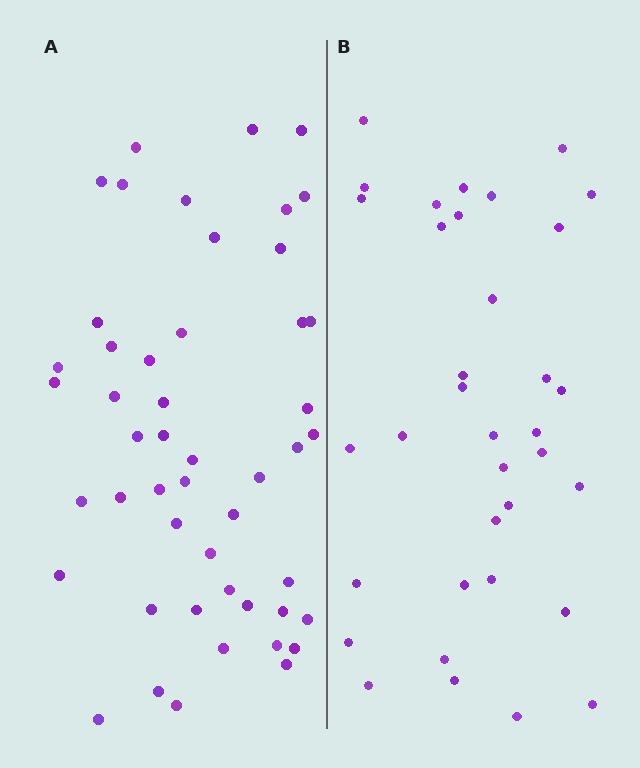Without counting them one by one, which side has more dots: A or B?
Region A (the left region) has more dots.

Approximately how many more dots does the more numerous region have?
Region A has approximately 15 more dots than region B.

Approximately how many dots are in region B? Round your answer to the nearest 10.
About 40 dots. (The exact count is 35, which rounds to 40.)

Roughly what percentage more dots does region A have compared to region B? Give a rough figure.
About 40% more.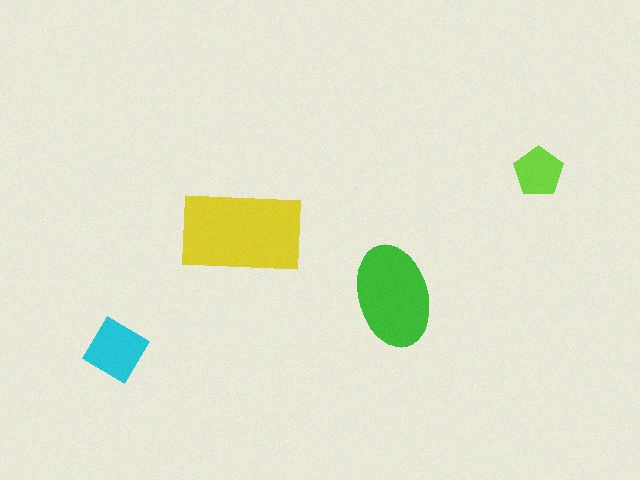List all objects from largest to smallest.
The yellow rectangle, the green ellipse, the cyan diamond, the lime pentagon.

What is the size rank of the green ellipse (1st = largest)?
2nd.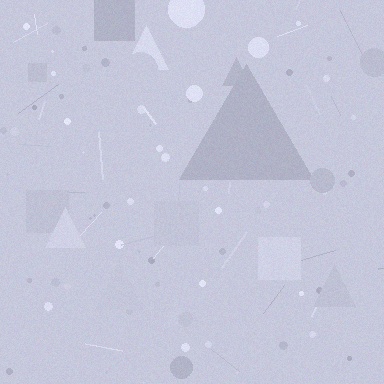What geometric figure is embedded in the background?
A triangle is embedded in the background.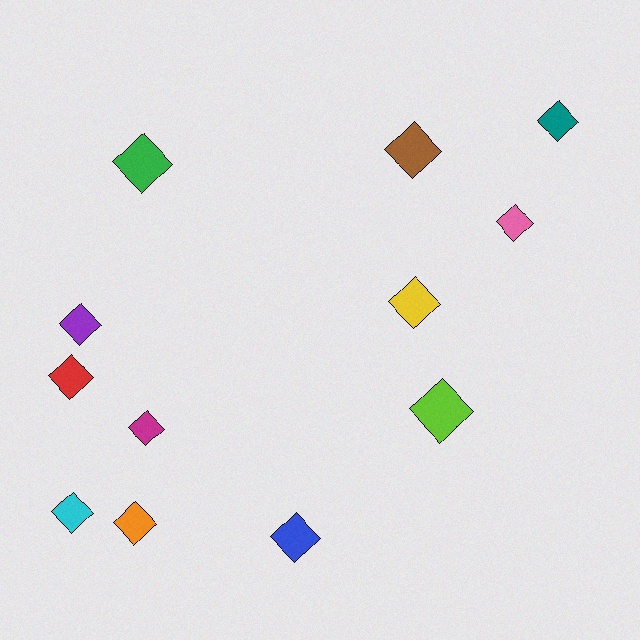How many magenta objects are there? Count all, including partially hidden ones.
There is 1 magenta object.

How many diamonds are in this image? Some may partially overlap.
There are 12 diamonds.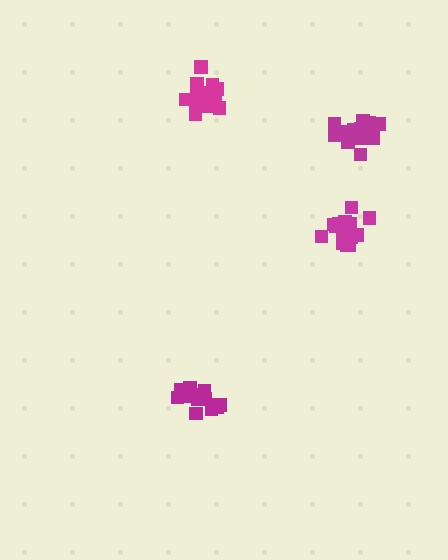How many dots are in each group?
Group 1: 20 dots, Group 2: 17 dots, Group 3: 18 dots, Group 4: 15 dots (70 total).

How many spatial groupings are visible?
There are 4 spatial groupings.